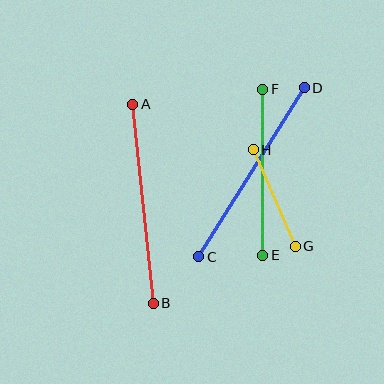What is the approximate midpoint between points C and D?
The midpoint is at approximately (252, 172) pixels.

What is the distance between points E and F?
The distance is approximately 166 pixels.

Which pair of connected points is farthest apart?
Points A and B are farthest apart.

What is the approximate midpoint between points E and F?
The midpoint is at approximately (263, 172) pixels.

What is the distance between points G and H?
The distance is approximately 105 pixels.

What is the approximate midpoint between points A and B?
The midpoint is at approximately (143, 204) pixels.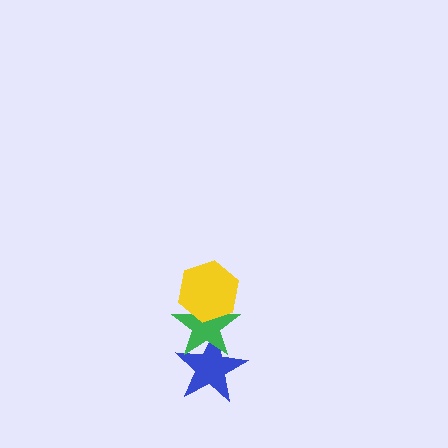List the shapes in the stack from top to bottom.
From top to bottom: the yellow hexagon, the green star, the blue star.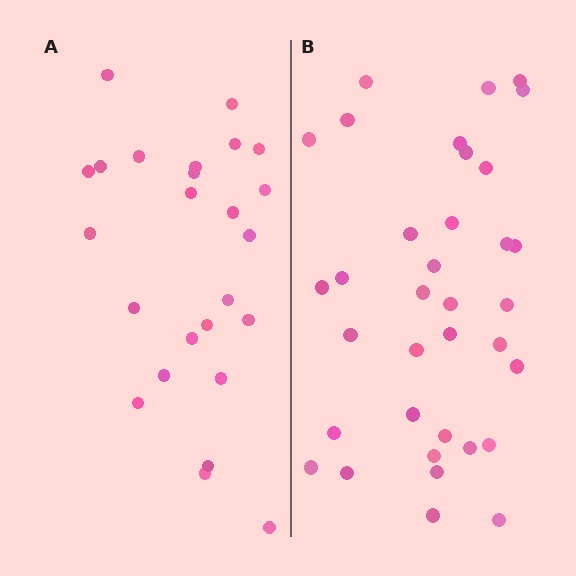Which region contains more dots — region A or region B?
Region B (the right region) has more dots.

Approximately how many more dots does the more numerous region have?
Region B has roughly 10 or so more dots than region A.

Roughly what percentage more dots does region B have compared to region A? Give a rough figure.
About 40% more.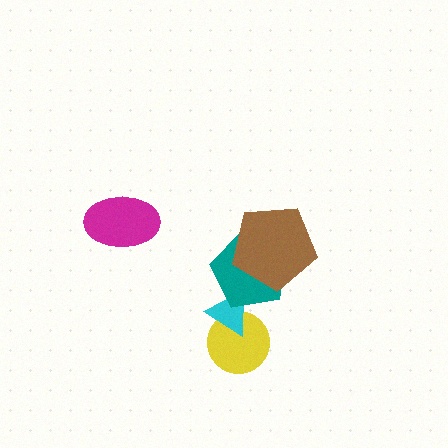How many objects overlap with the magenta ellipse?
0 objects overlap with the magenta ellipse.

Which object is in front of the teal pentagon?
The brown pentagon is in front of the teal pentagon.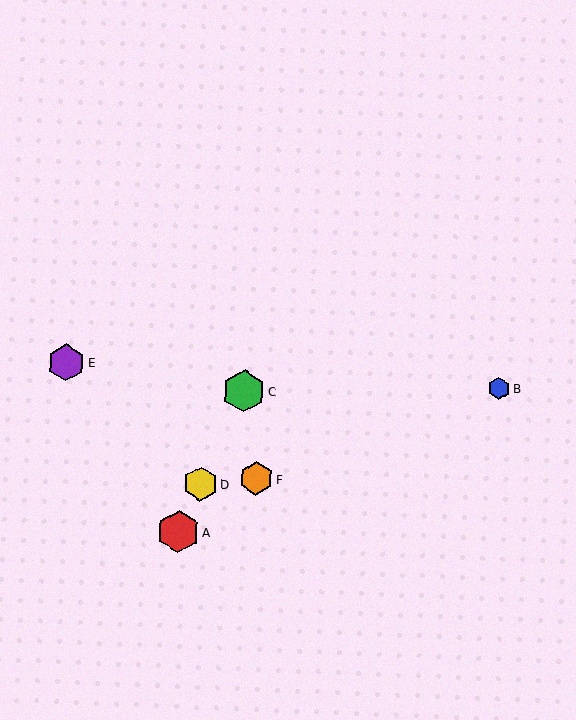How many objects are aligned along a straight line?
3 objects (A, C, D) are aligned along a straight line.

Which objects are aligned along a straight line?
Objects A, C, D are aligned along a straight line.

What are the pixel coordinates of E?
Object E is at (66, 363).